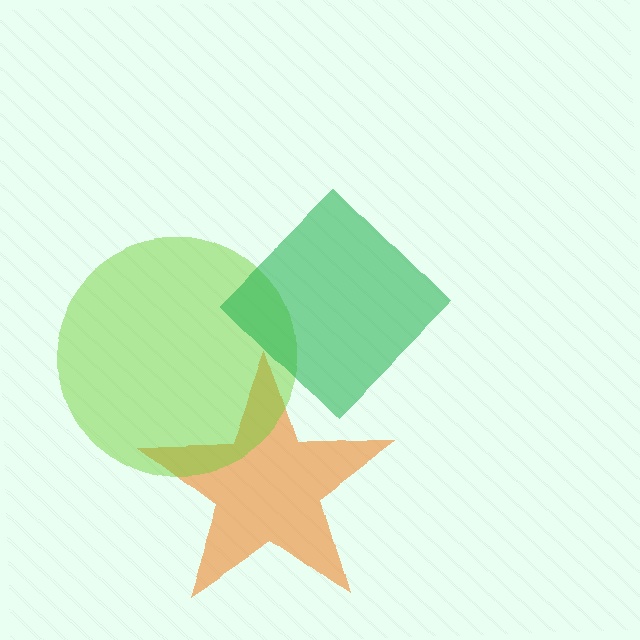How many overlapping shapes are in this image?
There are 3 overlapping shapes in the image.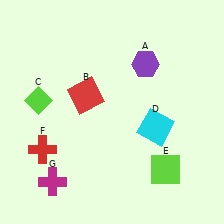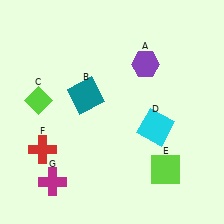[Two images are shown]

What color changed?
The square (B) changed from red in Image 1 to teal in Image 2.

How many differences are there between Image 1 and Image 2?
There is 1 difference between the two images.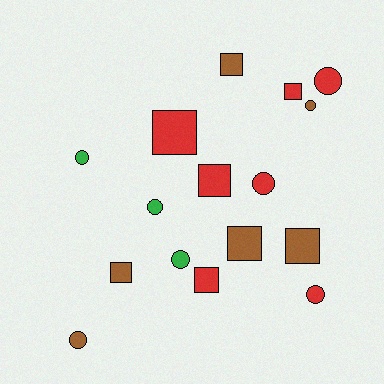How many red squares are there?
There are 4 red squares.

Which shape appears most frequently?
Square, with 8 objects.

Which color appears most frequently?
Red, with 7 objects.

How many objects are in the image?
There are 16 objects.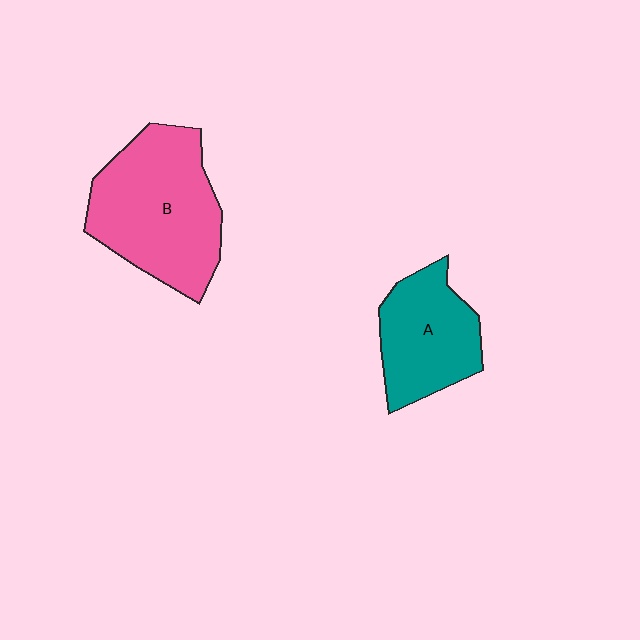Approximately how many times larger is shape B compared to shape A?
Approximately 1.5 times.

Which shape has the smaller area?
Shape A (teal).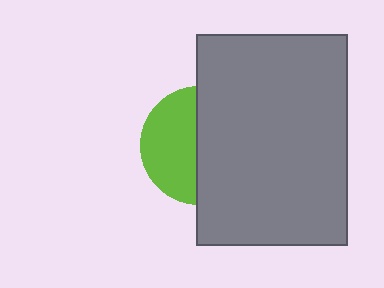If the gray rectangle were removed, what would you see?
You would see the complete lime circle.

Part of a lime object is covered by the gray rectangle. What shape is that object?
It is a circle.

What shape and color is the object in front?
The object in front is a gray rectangle.